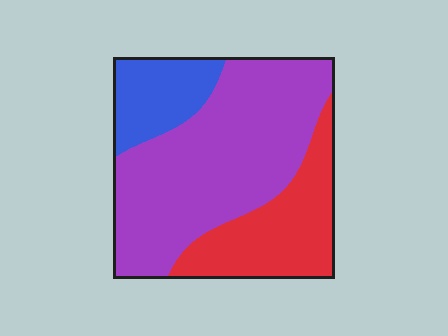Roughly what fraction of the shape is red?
Red takes up about one quarter (1/4) of the shape.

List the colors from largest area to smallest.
From largest to smallest: purple, red, blue.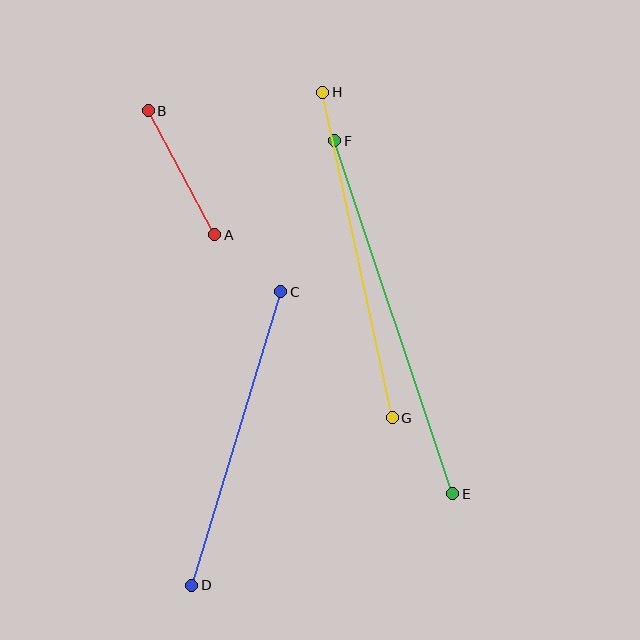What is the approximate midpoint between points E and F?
The midpoint is at approximately (394, 317) pixels.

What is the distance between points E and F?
The distance is approximately 372 pixels.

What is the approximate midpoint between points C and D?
The midpoint is at approximately (237, 439) pixels.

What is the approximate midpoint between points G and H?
The midpoint is at approximately (358, 255) pixels.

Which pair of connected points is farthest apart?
Points E and F are farthest apart.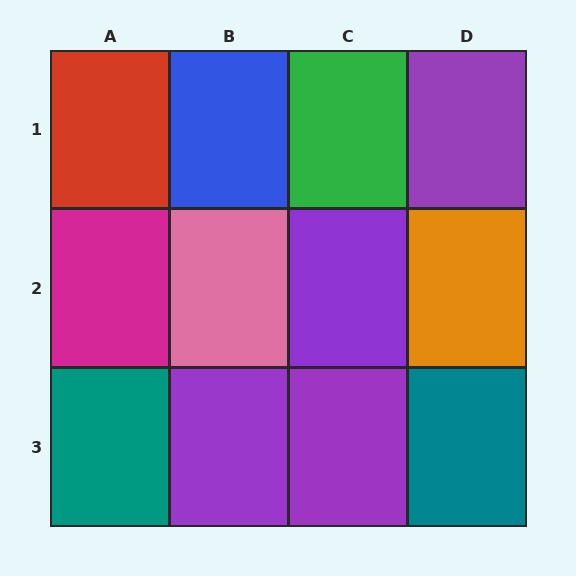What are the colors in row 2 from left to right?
Magenta, pink, purple, orange.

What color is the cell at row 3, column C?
Purple.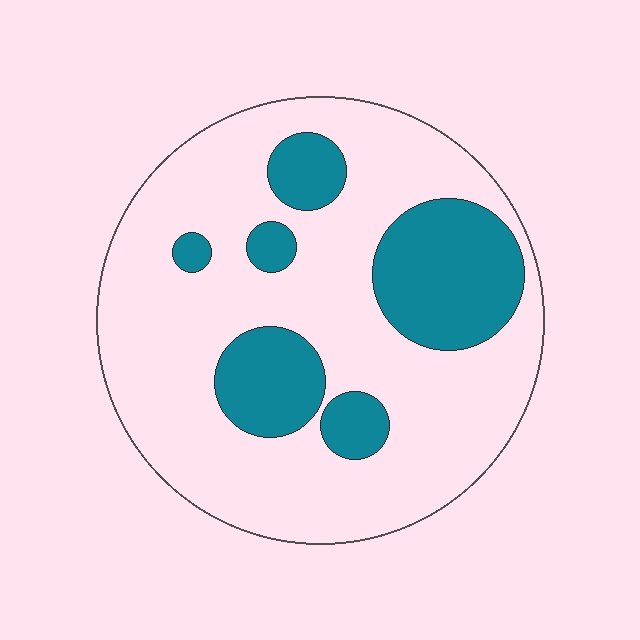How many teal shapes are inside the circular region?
6.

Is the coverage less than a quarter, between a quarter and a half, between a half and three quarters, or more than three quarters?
Between a quarter and a half.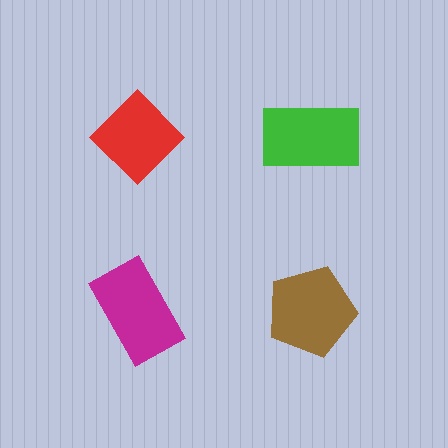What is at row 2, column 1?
A magenta rectangle.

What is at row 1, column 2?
A green rectangle.